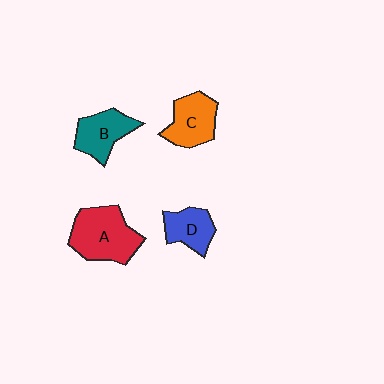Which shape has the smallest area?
Shape D (blue).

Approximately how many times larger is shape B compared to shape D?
Approximately 1.2 times.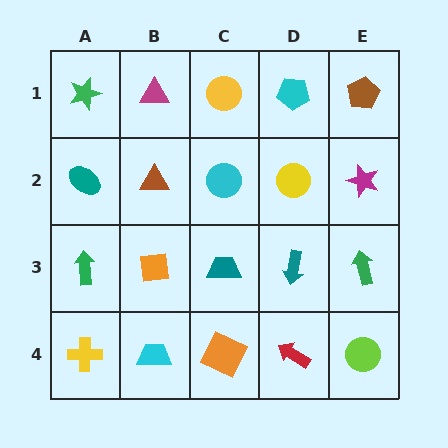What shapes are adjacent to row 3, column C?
A cyan circle (row 2, column C), an orange square (row 4, column C), an orange square (row 3, column B), a teal arrow (row 3, column D).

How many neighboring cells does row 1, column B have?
3.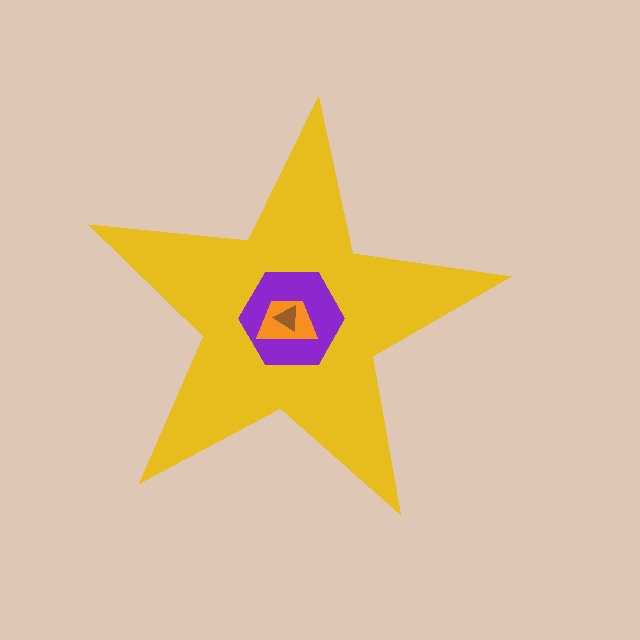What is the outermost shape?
The yellow star.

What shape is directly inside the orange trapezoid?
The brown triangle.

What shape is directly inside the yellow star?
The purple hexagon.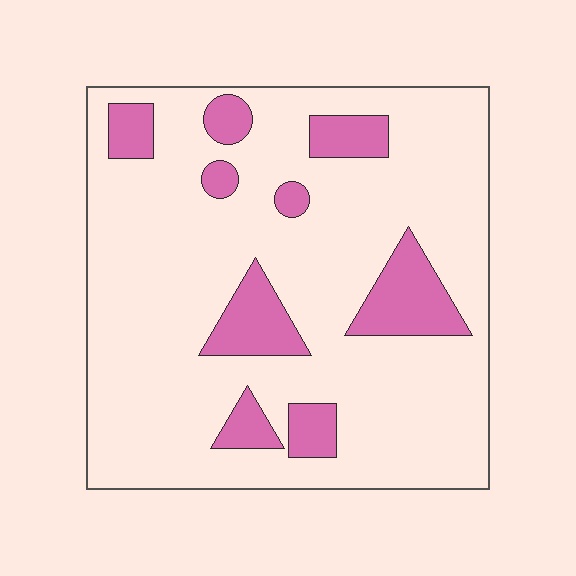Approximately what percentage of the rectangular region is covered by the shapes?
Approximately 15%.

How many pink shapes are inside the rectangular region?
9.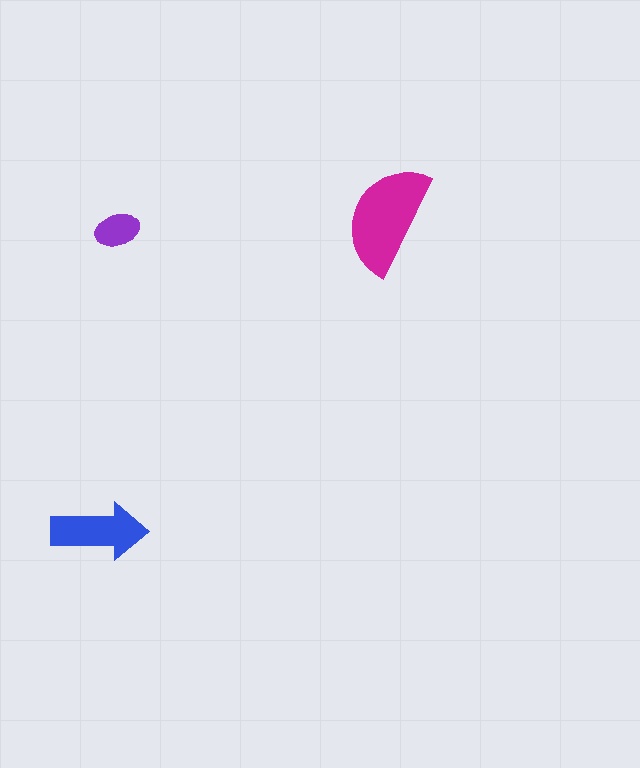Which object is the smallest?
The purple ellipse.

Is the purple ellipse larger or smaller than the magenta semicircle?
Smaller.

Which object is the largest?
The magenta semicircle.